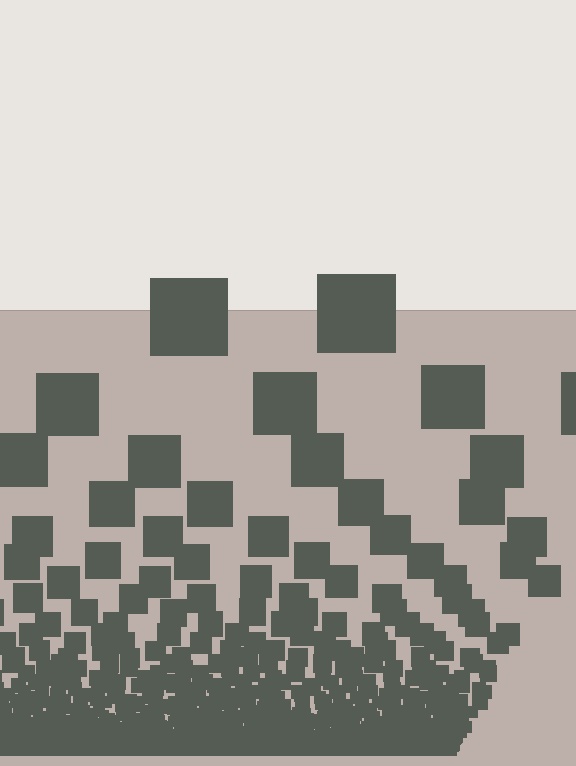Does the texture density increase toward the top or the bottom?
Density increases toward the bottom.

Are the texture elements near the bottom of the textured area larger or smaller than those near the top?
Smaller. The gradient is inverted — elements near the bottom are smaller and denser.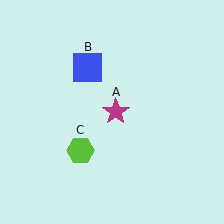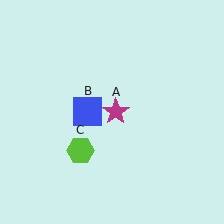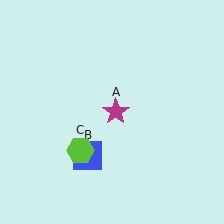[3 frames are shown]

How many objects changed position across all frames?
1 object changed position: blue square (object B).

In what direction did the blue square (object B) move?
The blue square (object B) moved down.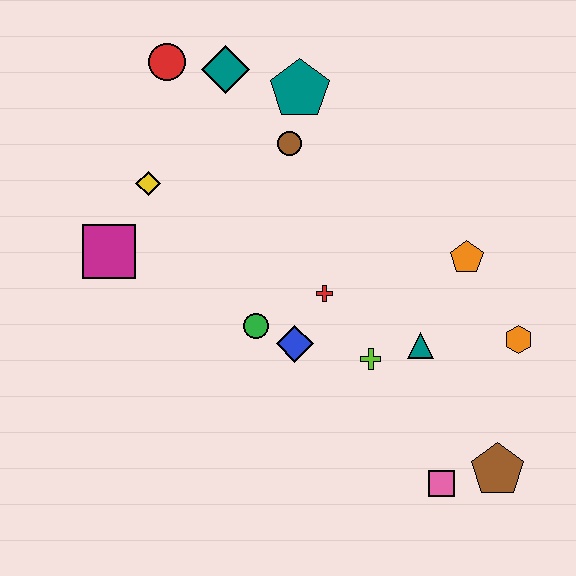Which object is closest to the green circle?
The blue diamond is closest to the green circle.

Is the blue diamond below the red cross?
Yes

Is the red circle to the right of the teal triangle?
No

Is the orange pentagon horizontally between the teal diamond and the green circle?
No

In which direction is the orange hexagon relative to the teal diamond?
The orange hexagon is to the right of the teal diamond.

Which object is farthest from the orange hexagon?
The red circle is farthest from the orange hexagon.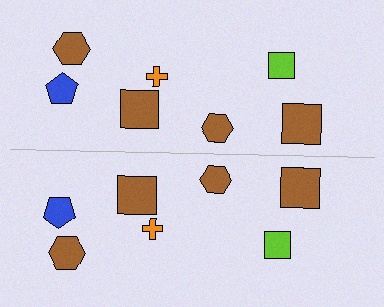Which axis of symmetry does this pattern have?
The pattern has a horizontal axis of symmetry running through the center of the image.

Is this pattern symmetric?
Yes, this pattern has bilateral (reflection) symmetry.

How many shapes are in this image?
There are 14 shapes in this image.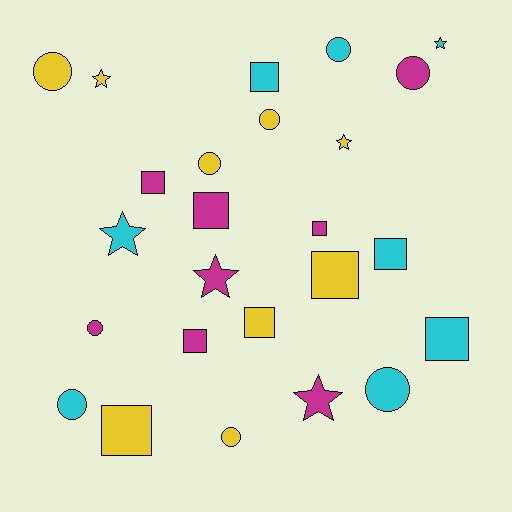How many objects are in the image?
There are 25 objects.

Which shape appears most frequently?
Square, with 10 objects.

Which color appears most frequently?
Yellow, with 9 objects.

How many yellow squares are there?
There are 3 yellow squares.